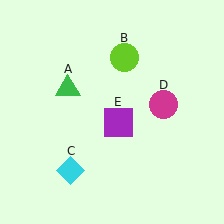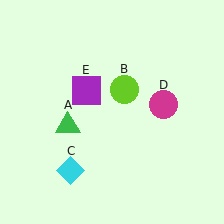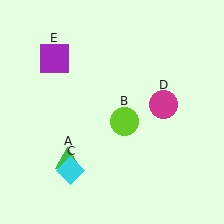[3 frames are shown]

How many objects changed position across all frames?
3 objects changed position: green triangle (object A), lime circle (object B), purple square (object E).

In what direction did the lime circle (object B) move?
The lime circle (object B) moved down.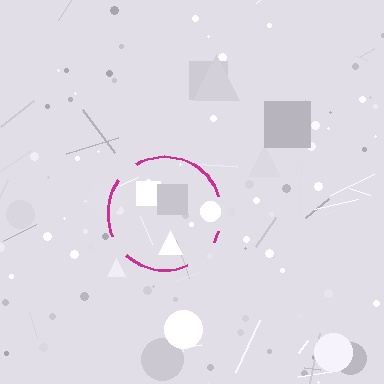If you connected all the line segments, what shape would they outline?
They would outline a circle.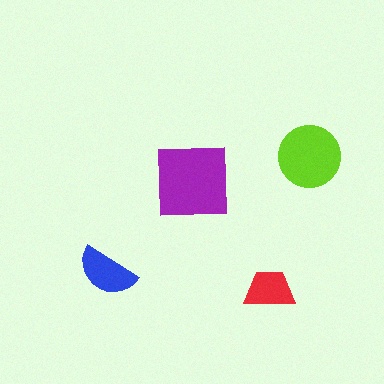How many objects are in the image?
There are 4 objects in the image.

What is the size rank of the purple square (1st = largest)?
1st.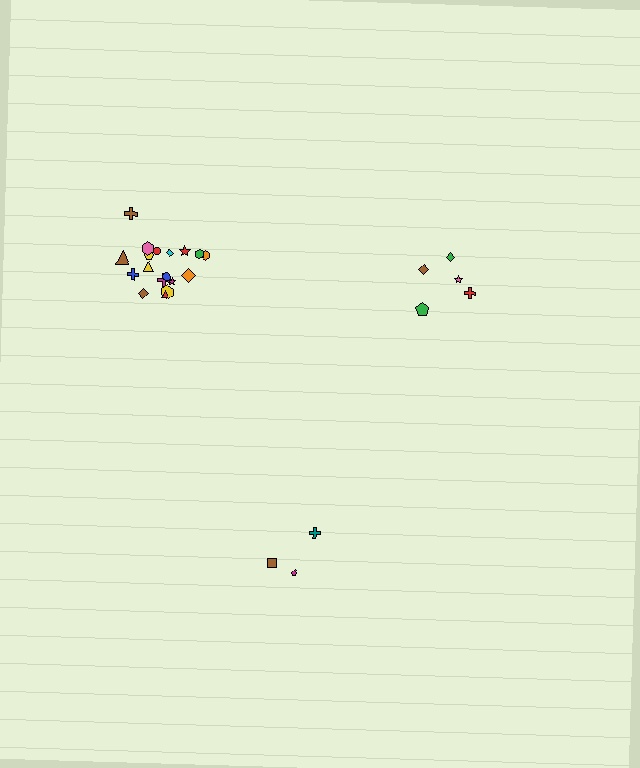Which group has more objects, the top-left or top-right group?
The top-left group.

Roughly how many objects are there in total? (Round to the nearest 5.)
Roughly 25 objects in total.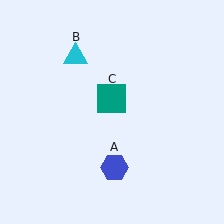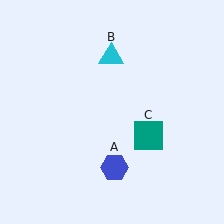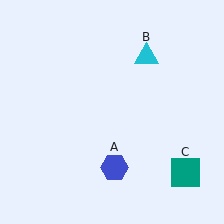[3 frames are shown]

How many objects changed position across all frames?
2 objects changed position: cyan triangle (object B), teal square (object C).